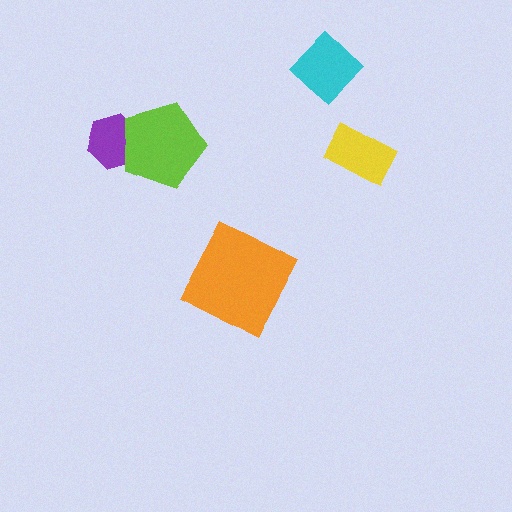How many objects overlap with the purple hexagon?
1 object overlaps with the purple hexagon.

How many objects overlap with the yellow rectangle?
0 objects overlap with the yellow rectangle.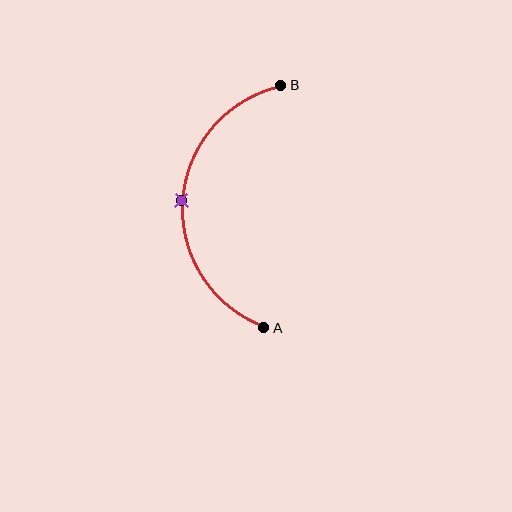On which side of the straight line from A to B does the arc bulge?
The arc bulges to the left of the straight line connecting A and B.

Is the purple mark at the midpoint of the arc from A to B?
Yes. The purple mark lies on the arc at equal arc-length from both A and B — it is the arc midpoint.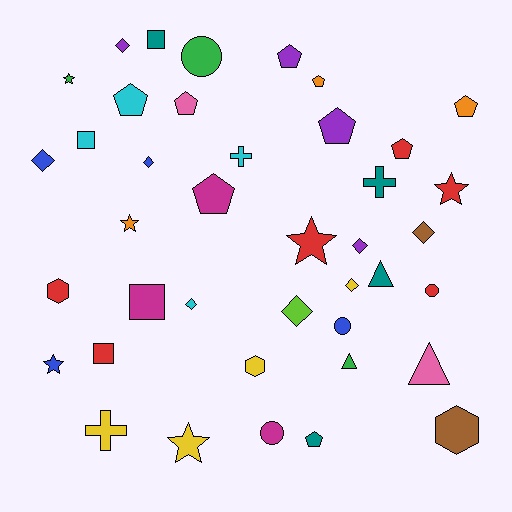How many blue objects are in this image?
There are 4 blue objects.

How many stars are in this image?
There are 6 stars.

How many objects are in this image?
There are 40 objects.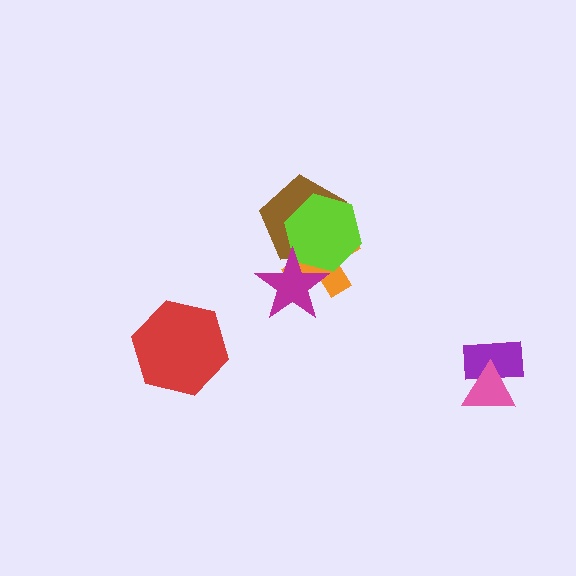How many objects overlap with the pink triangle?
1 object overlaps with the pink triangle.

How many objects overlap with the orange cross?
3 objects overlap with the orange cross.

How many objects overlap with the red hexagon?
0 objects overlap with the red hexagon.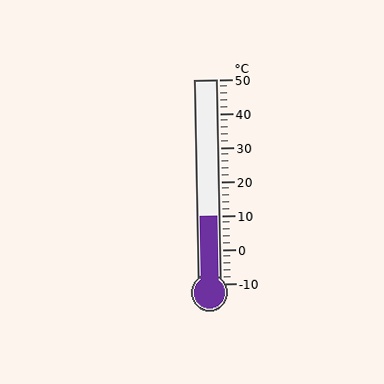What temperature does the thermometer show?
The thermometer shows approximately 10°C.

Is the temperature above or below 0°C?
The temperature is above 0°C.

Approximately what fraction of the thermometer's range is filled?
The thermometer is filled to approximately 35% of its range.